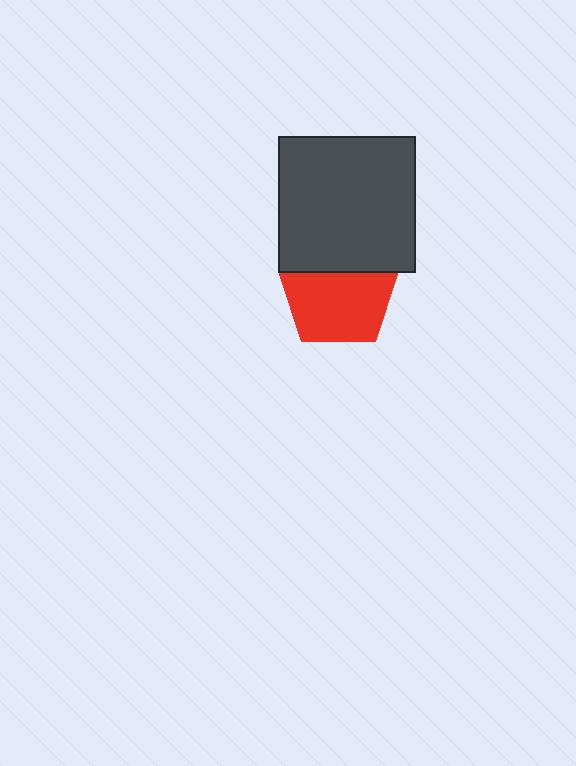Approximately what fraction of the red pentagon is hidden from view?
Roughly 30% of the red pentagon is hidden behind the dark gray square.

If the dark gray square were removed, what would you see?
You would see the complete red pentagon.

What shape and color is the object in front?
The object in front is a dark gray square.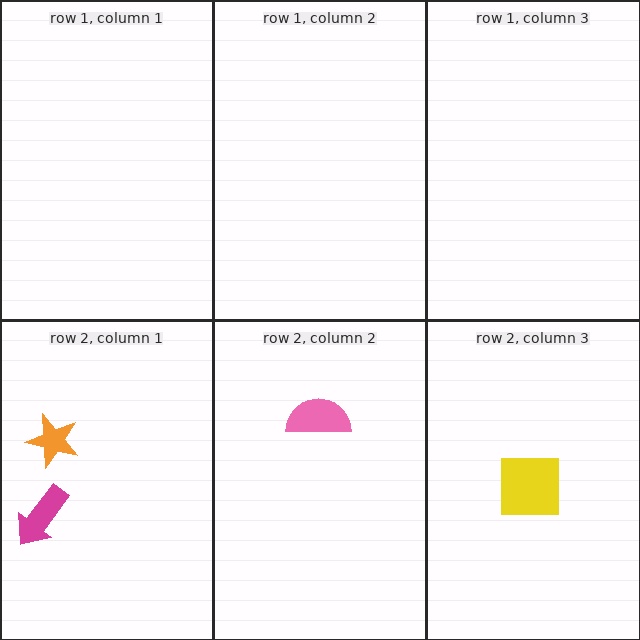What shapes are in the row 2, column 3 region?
The yellow square.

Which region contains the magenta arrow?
The row 2, column 1 region.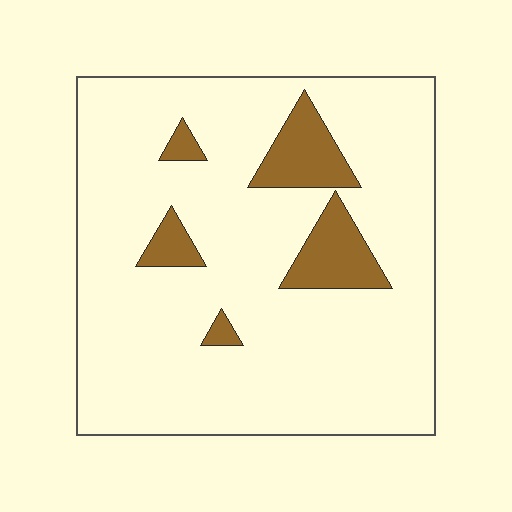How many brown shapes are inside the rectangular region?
5.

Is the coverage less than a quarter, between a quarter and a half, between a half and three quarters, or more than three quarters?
Less than a quarter.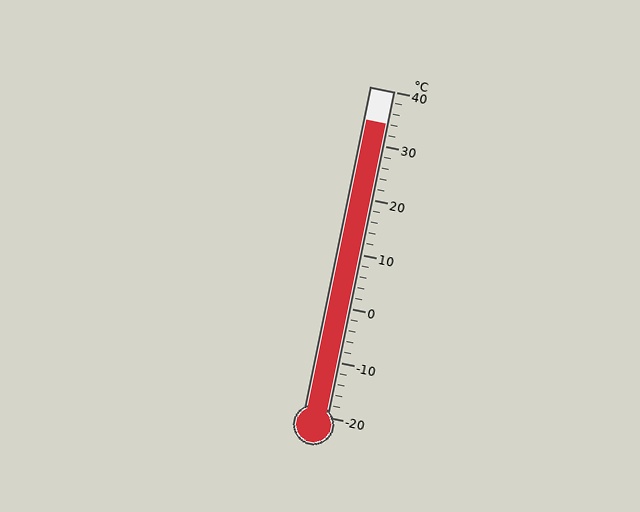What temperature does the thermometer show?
The thermometer shows approximately 34°C.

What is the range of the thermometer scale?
The thermometer scale ranges from -20°C to 40°C.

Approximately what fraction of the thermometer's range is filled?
The thermometer is filled to approximately 90% of its range.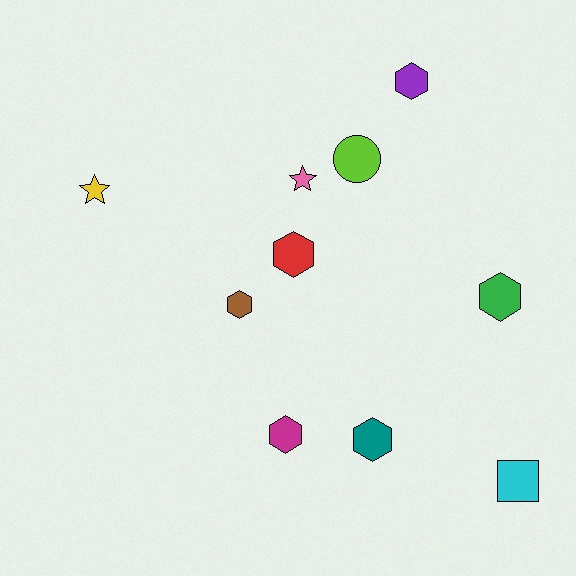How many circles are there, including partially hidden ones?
There is 1 circle.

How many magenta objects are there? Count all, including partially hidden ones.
There is 1 magenta object.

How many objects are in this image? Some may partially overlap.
There are 10 objects.